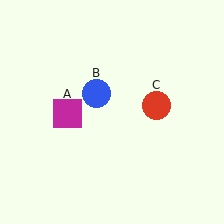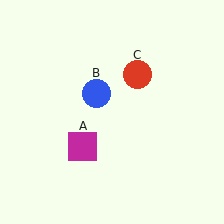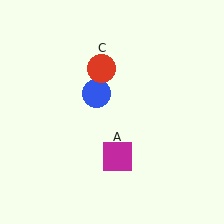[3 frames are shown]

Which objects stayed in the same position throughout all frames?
Blue circle (object B) remained stationary.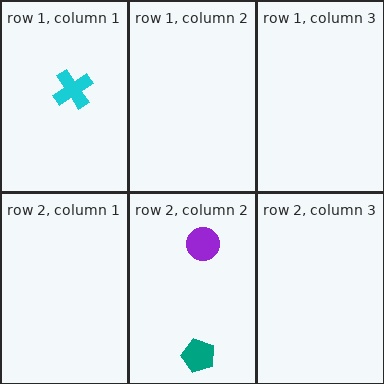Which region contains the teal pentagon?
The row 2, column 2 region.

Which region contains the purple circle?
The row 2, column 2 region.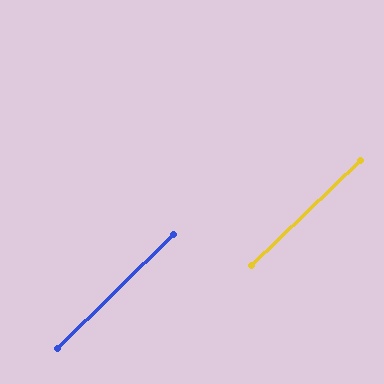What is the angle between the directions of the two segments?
Approximately 0 degrees.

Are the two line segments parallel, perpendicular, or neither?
Parallel — their directions differ by only 0.3°.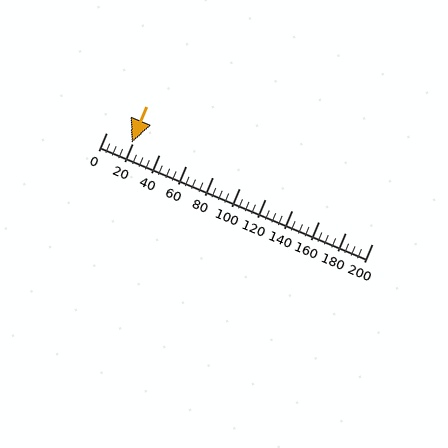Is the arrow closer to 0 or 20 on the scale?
The arrow is closer to 20.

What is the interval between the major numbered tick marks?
The major tick marks are spaced 20 units apart.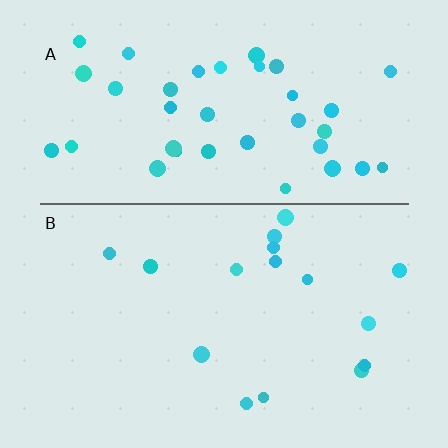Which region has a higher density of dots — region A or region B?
A (the top).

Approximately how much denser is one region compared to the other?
Approximately 2.4× — region A over region B.